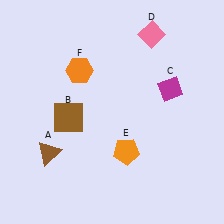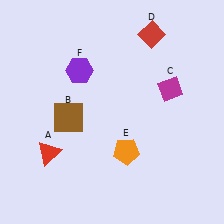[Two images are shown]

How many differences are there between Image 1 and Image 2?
There are 3 differences between the two images.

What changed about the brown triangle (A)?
In Image 1, A is brown. In Image 2, it changed to red.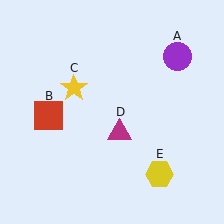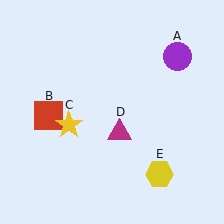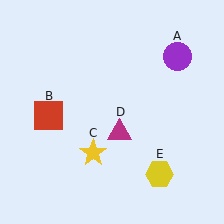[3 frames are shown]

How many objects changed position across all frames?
1 object changed position: yellow star (object C).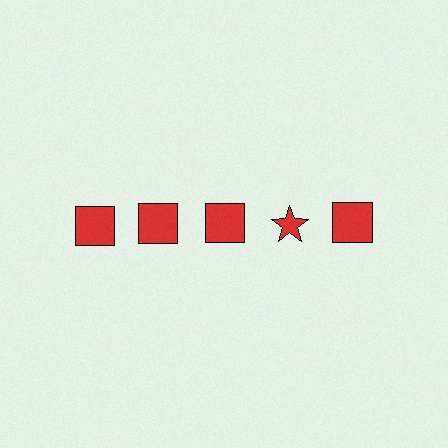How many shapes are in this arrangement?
There are 5 shapes arranged in a grid pattern.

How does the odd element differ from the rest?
It has a different shape: star instead of square.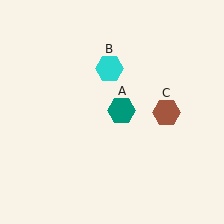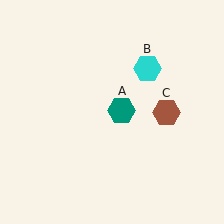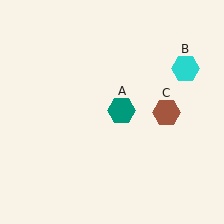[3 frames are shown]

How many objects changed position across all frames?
1 object changed position: cyan hexagon (object B).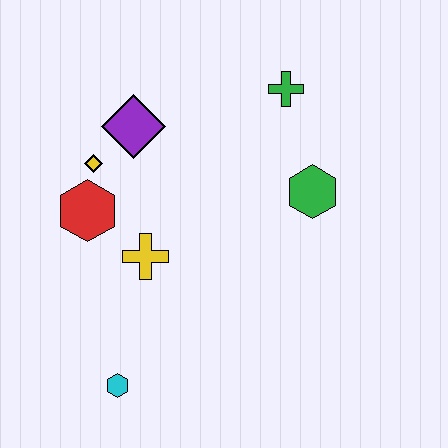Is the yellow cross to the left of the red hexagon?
No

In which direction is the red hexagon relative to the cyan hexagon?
The red hexagon is above the cyan hexagon.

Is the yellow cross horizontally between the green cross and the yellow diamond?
Yes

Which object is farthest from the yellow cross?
The green cross is farthest from the yellow cross.